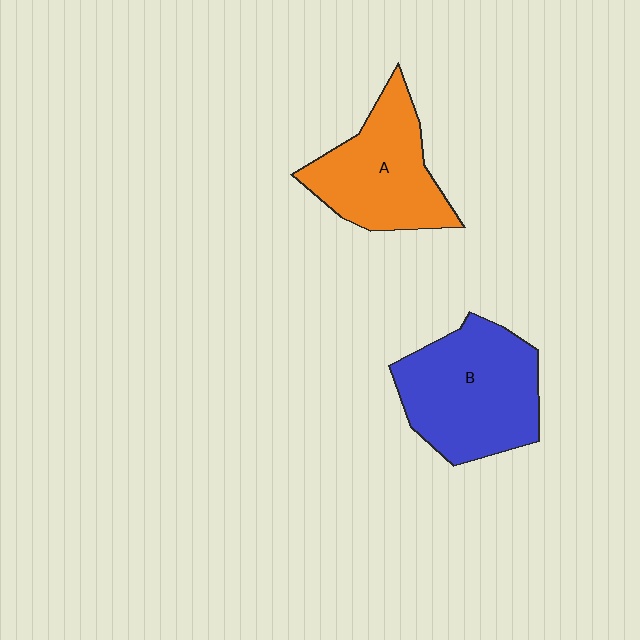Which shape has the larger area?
Shape B (blue).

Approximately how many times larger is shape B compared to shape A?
Approximately 1.2 times.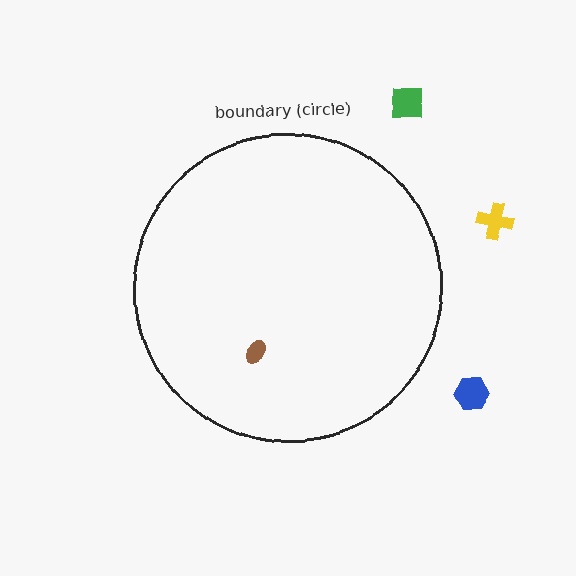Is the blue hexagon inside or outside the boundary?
Outside.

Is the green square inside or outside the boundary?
Outside.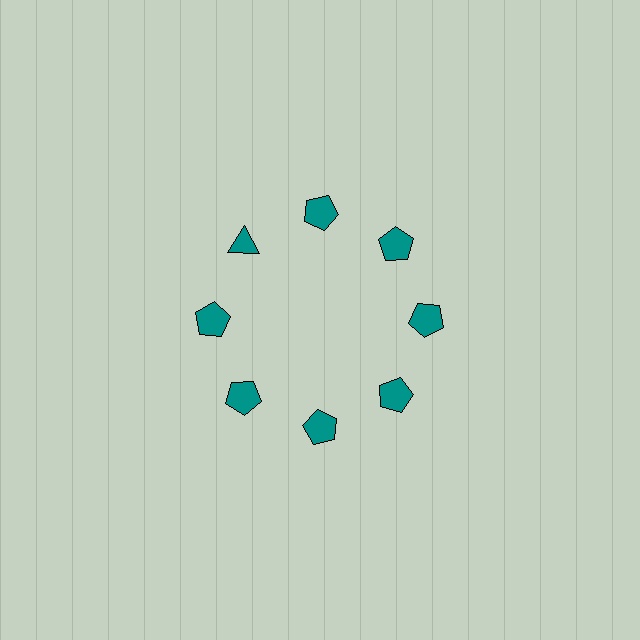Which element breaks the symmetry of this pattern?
The teal triangle at roughly the 10 o'clock position breaks the symmetry. All other shapes are teal pentagons.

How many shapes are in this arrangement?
There are 8 shapes arranged in a ring pattern.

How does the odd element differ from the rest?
It has a different shape: triangle instead of pentagon.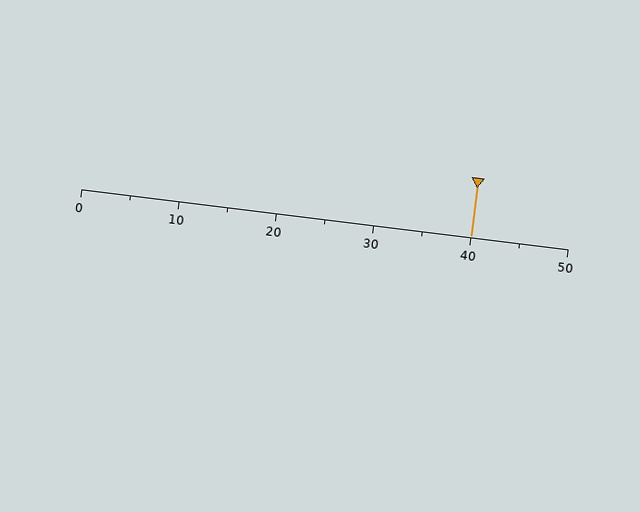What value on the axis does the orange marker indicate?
The marker indicates approximately 40.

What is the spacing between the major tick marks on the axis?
The major ticks are spaced 10 apart.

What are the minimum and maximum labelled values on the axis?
The axis runs from 0 to 50.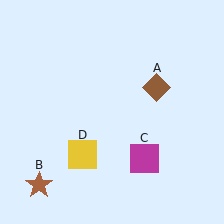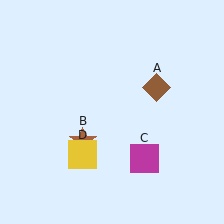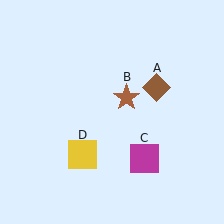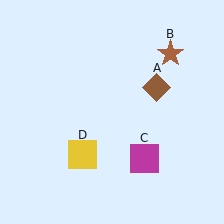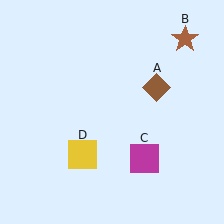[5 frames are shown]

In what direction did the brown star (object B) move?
The brown star (object B) moved up and to the right.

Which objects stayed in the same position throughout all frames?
Brown diamond (object A) and magenta square (object C) and yellow square (object D) remained stationary.